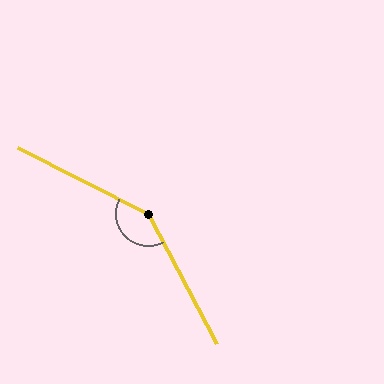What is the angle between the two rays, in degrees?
Approximately 145 degrees.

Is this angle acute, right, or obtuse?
It is obtuse.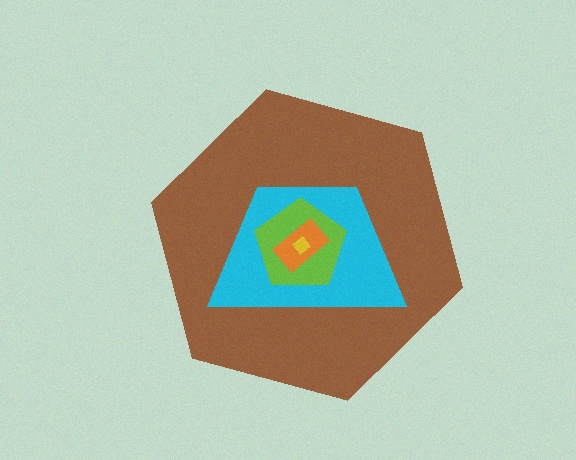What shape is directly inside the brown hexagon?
The cyan trapezoid.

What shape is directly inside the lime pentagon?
The orange rectangle.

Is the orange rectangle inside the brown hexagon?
Yes.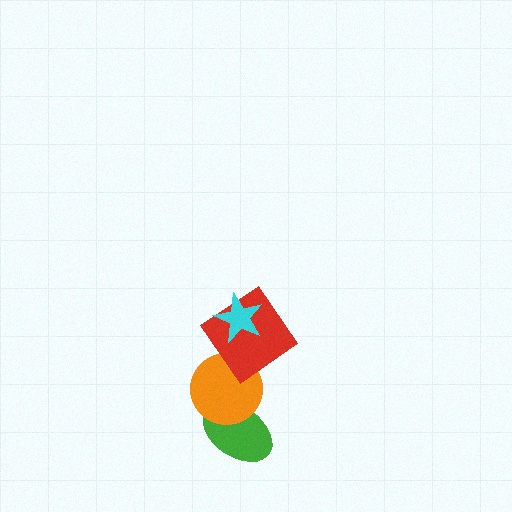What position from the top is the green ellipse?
The green ellipse is 4th from the top.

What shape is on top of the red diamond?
The cyan star is on top of the red diamond.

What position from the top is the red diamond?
The red diamond is 2nd from the top.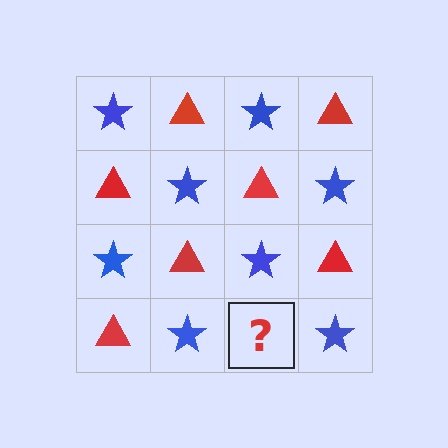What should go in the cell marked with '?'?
The missing cell should contain a red triangle.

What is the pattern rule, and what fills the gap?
The rule is that it alternates blue star and red triangle in a checkerboard pattern. The gap should be filled with a red triangle.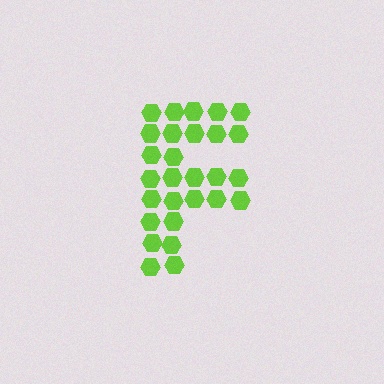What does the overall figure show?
The overall figure shows the letter F.